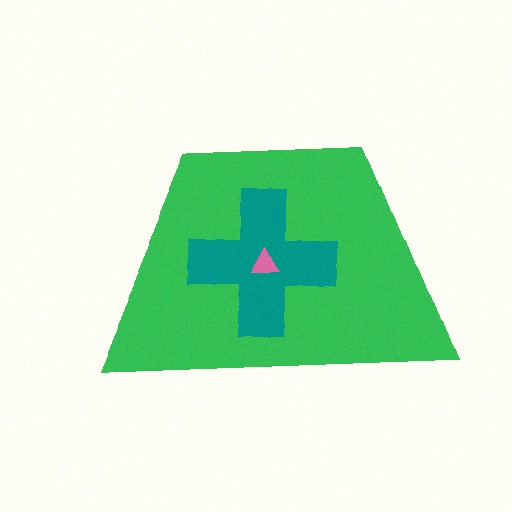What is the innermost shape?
The pink triangle.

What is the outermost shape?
The green trapezoid.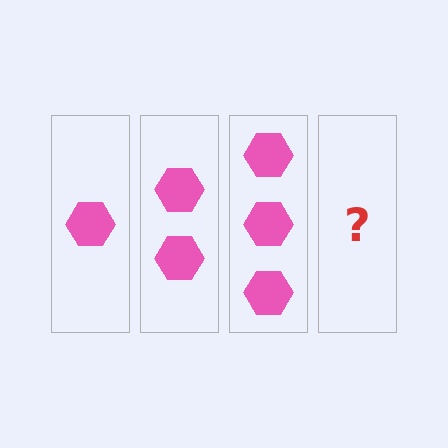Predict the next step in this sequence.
The next step is 4 hexagons.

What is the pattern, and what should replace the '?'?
The pattern is that each step adds one more hexagon. The '?' should be 4 hexagons.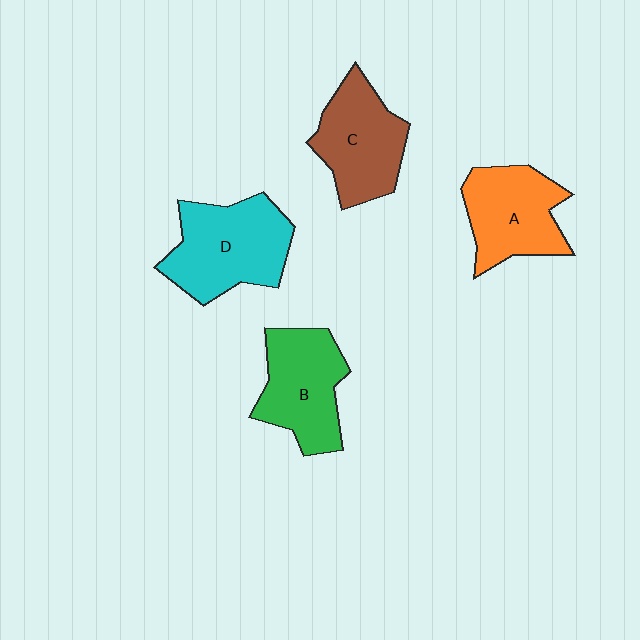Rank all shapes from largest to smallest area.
From largest to smallest: D (cyan), B (green), C (brown), A (orange).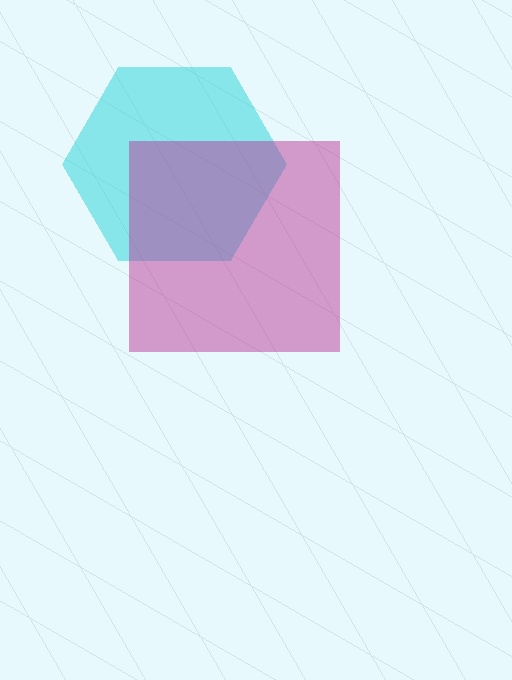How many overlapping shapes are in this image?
There are 2 overlapping shapes in the image.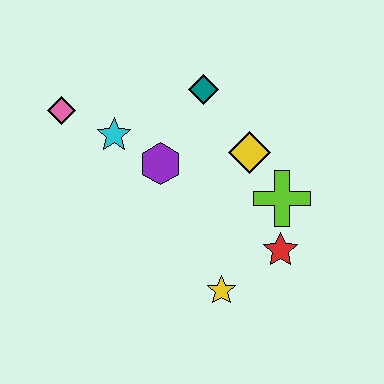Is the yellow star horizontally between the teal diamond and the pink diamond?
No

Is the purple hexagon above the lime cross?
Yes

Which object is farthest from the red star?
The pink diamond is farthest from the red star.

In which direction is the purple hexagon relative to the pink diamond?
The purple hexagon is to the right of the pink diamond.